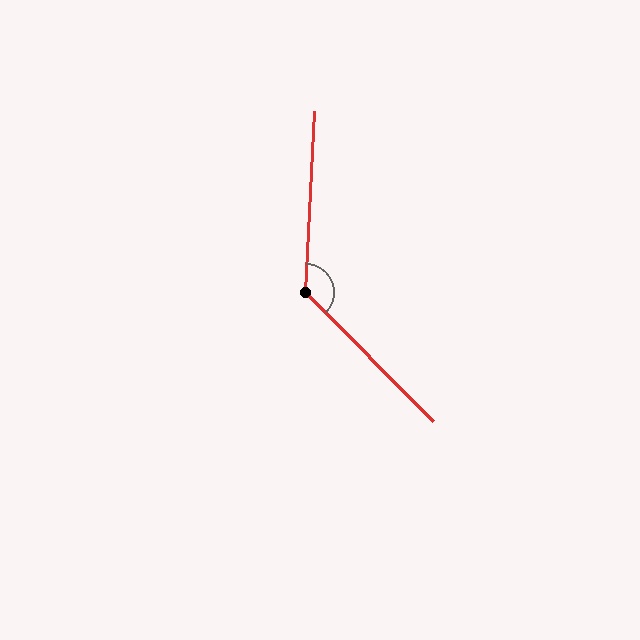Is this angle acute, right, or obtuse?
It is obtuse.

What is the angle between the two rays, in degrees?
Approximately 132 degrees.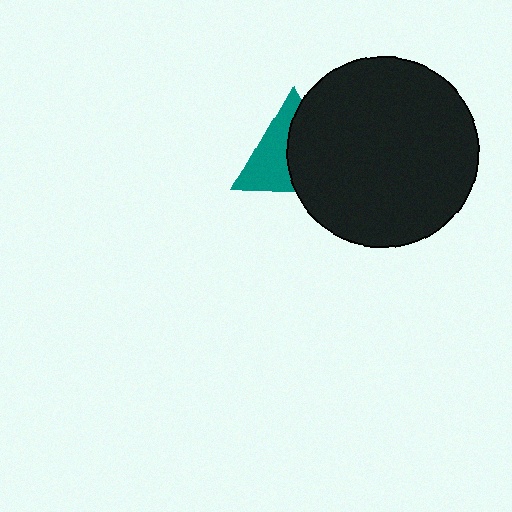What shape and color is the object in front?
The object in front is a black circle.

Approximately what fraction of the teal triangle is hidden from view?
Roughly 52% of the teal triangle is hidden behind the black circle.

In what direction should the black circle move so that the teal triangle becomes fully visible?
The black circle should move right. That is the shortest direction to clear the overlap and leave the teal triangle fully visible.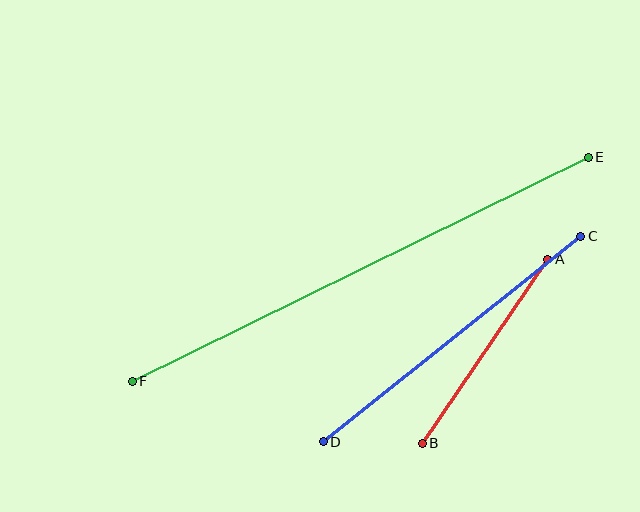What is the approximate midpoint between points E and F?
The midpoint is at approximately (360, 269) pixels.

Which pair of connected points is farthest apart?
Points E and F are farthest apart.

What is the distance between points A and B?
The distance is approximately 222 pixels.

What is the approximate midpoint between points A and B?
The midpoint is at approximately (485, 351) pixels.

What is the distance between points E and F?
The distance is approximately 508 pixels.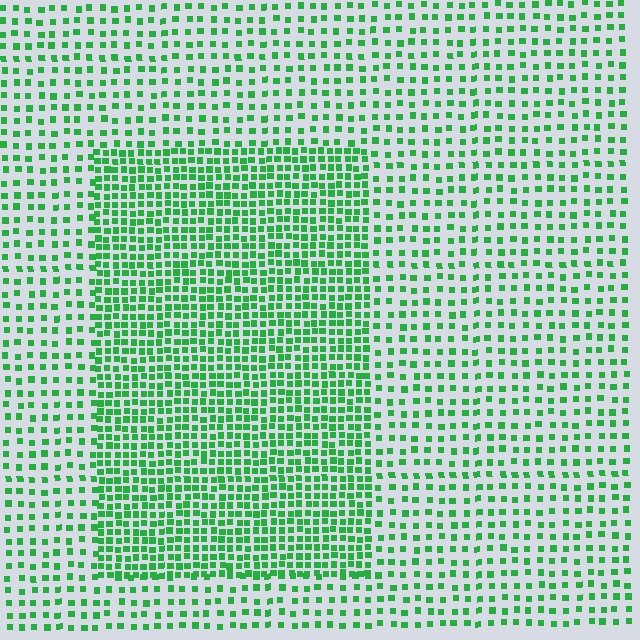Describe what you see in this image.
The image contains small green elements arranged at two different densities. A rectangle-shaped region is visible where the elements are more densely packed than the surrounding area.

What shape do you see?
I see a rectangle.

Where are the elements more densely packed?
The elements are more densely packed inside the rectangle boundary.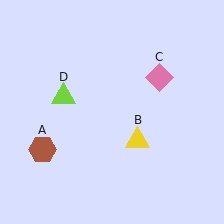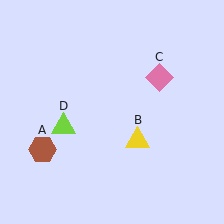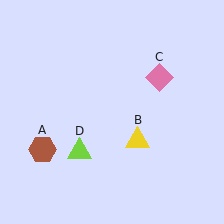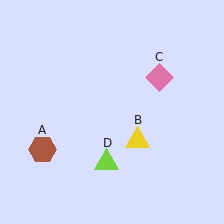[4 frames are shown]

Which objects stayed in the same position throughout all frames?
Brown hexagon (object A) and yellow triangle (object B) and pink diamond (object C) remained stationary.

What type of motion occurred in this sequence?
The lime triangle (object D) rotated counterclockwise around the center of the scene.